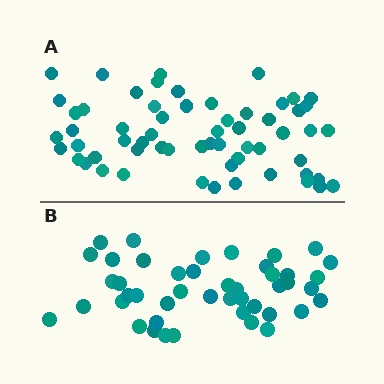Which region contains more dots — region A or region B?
Region A (the top region) has more dots.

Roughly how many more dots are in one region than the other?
Region A has approximately 15 more dots than region B.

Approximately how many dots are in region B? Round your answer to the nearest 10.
About 40 dots. (The exact count is 45, which rounds to 40.)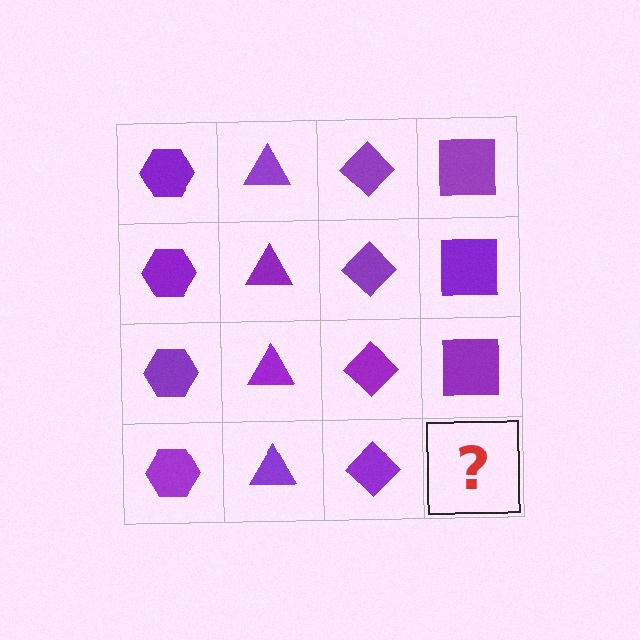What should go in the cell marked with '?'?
The missing cell should contain a purple square.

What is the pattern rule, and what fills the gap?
The rule is that each column has a consistent shape. The gap should be filled with a purple square.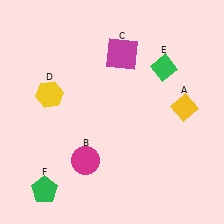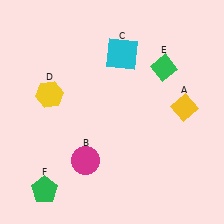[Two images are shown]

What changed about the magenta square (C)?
In Image 1, C is magenta. In Image 2, it changed to cyan.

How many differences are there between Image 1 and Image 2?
There is 1 difference between the two images.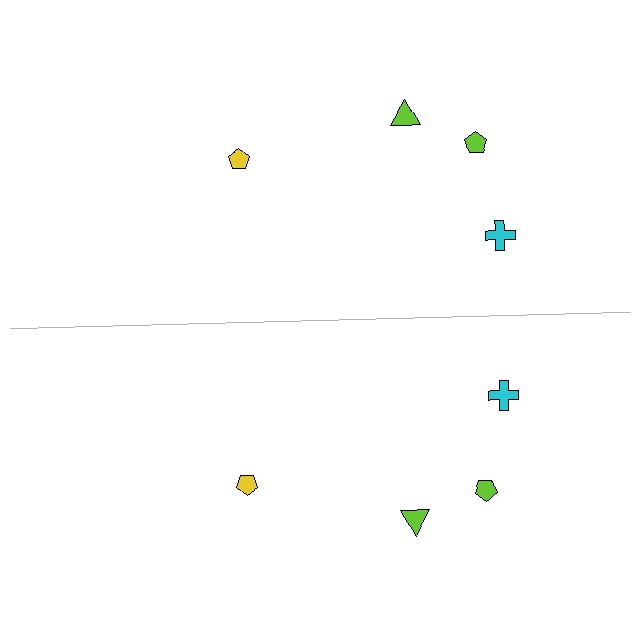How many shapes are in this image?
There are 8 shapes in this image.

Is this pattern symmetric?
Yes, this pattern has bilateral (reflection) symmetry.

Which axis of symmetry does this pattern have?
The pattern has a horizontal axis of symmetry running through the center of the image.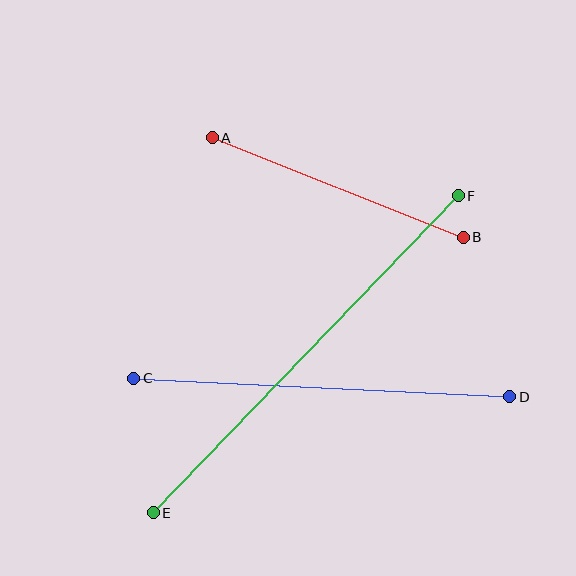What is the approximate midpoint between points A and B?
The midpoint is at approximately (338, 187) pixels.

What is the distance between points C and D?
The distance is approximately 376 pixels.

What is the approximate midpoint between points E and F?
The midpoint is at approximately (306, 354) pixels.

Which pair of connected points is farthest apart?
Points E and F are farthest apart.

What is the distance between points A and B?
The distance is approximately 270 pixels.